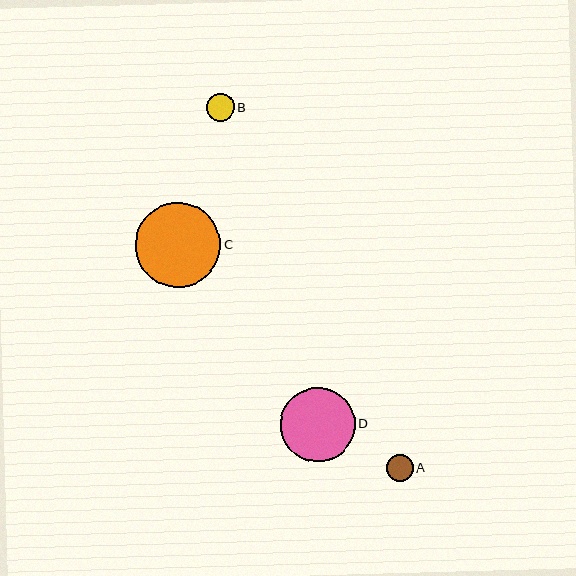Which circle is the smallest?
Circle A is the smallest with a size of approximately 27 pixels.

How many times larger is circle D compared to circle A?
Circle D is approximately 2.8 times the size of circle A.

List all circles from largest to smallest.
From largest to smallest: C, D, B, A.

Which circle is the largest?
Circle C is the largest with a size of approximately 85 pixels.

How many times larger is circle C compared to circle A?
Circle C is approximately 3.2 times the size of circle A.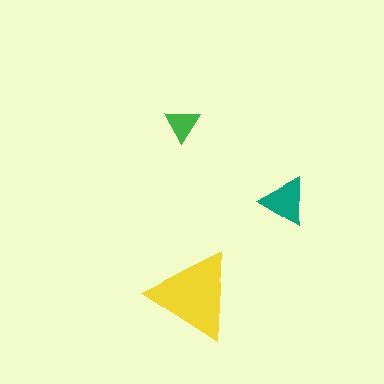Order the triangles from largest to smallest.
the yellow one, the teal one, the green one.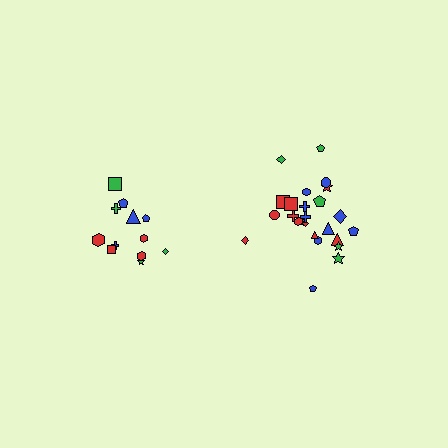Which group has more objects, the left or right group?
The right group.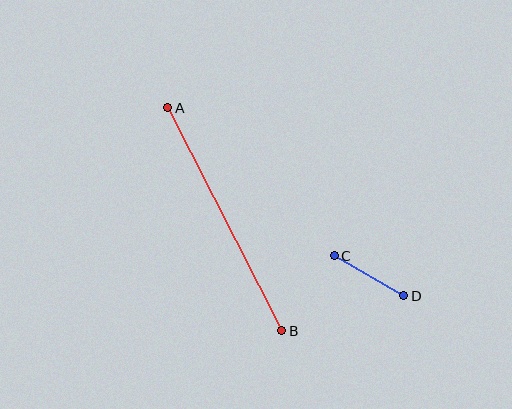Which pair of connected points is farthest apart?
Points A and B are farthest apart.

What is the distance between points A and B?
The distance is approximately 250 pixels.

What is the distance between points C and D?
The distance is approximately 80 pixels.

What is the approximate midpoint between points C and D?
The midpoint is at approximately (369, 276) pixels.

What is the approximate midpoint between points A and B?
The midpoint is at approximately (225, 219) pixels.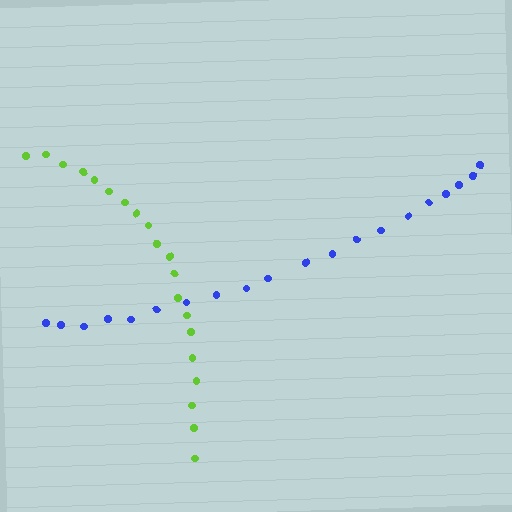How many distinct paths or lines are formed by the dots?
There are 2 distinct paths.